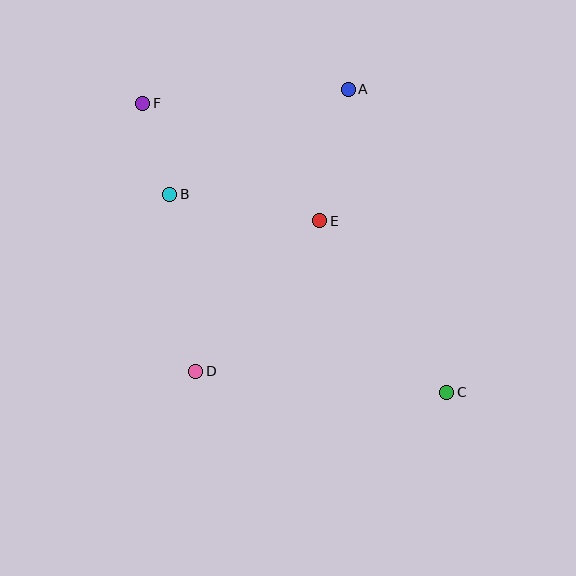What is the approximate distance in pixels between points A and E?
The distance between A and E is approximately 134 pixels.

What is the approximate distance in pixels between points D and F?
The distance between D and F is approximately 274 pixels.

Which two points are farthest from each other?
Points C and F are farthest from each other.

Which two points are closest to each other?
Points B and F are closest to each other.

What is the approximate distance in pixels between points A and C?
The distance between A and C is approximately 319 pixels.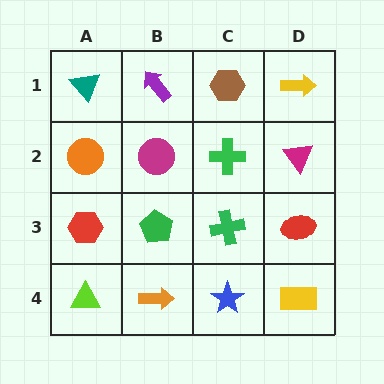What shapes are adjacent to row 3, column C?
A green cross (row 2, column C), a blue star (row 4, column C), a green pentagon (row 3, column B), a red ellipse (row 3, column D).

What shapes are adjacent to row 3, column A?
An orange circle (row 2, column A), a lime triangle (row 4, column A), a green pentagon (row 3, column B).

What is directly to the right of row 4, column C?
A yellow rectangle.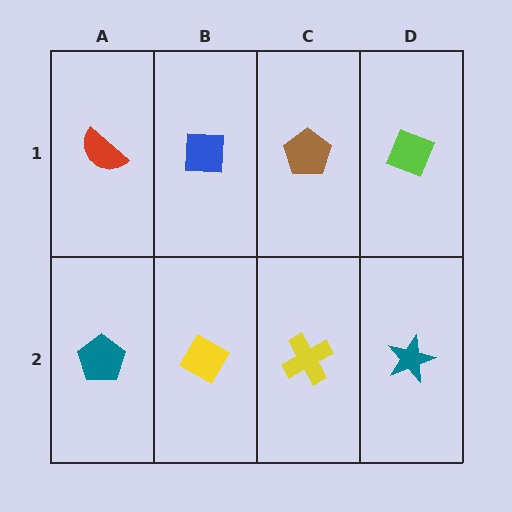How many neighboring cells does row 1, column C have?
3.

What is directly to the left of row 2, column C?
A yellow diamond.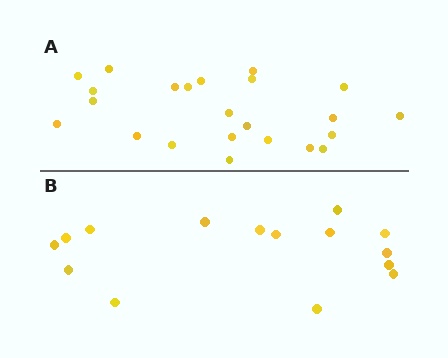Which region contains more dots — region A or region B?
Region A (the top region) has more dots.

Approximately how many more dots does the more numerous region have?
Region A has roughly 8 or so more dots than region B.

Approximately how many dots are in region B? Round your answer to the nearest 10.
About 20 dots. (The exact count is 15, which rounds to 20.)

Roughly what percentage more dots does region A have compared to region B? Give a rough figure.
About 55% more.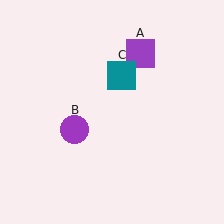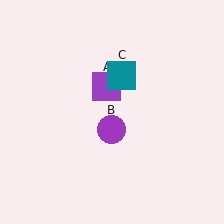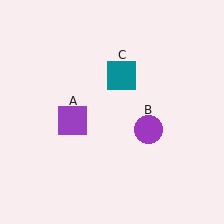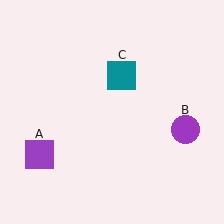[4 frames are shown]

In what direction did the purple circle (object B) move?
The purple circle (object B) moved right.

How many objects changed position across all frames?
2 objects changed position: purple square (object A), purple circle (object B).